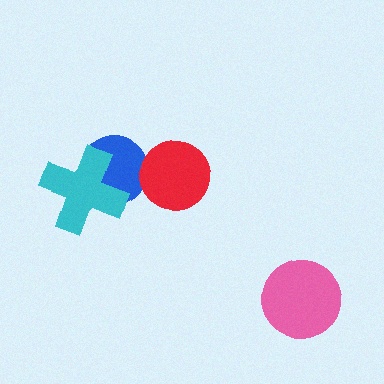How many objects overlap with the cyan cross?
1 object overlaps with the cyan cross.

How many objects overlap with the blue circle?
2 objects overlap with the blue circle.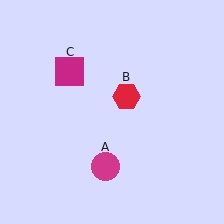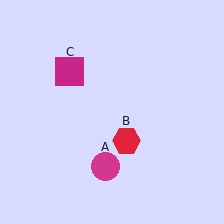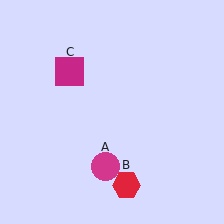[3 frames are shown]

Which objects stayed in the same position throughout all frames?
Magenta circle (object A) and magenta square (object C) remained stationary.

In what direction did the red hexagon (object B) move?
The red hexagon (object B) moved down.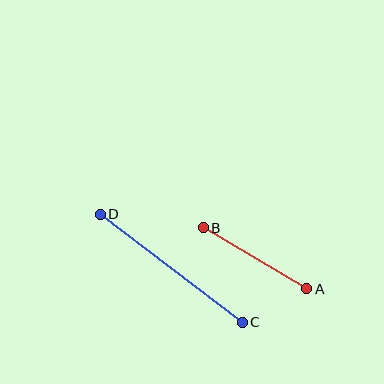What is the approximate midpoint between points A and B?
The midpoint is at approximately (255, 258) pixels.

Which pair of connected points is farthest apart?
Points C and D are farthest apart.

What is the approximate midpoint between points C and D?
The midpoint is at approximately (171, 268) pixels.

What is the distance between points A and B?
The distance is approximately 121 pixels.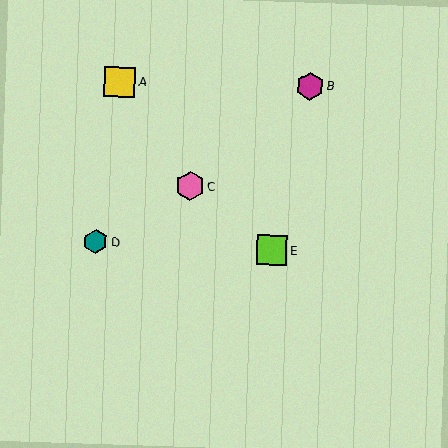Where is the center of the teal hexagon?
The center of the teal hexagon is at (96, 241).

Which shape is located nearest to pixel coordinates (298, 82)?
The magenta hexagon (labeled B) at (310, 86) is nearest to that location.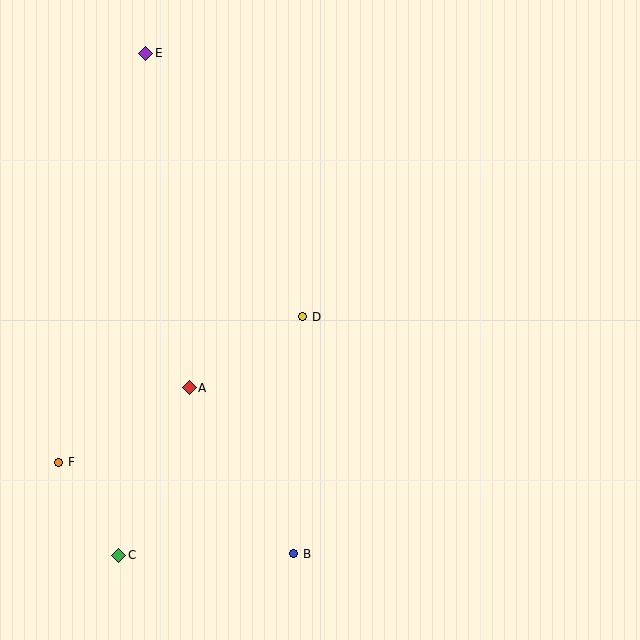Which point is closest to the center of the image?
Point D at (303, 317) is closest to the center.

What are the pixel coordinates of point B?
Point B is at (294, 554).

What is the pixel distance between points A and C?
The distance between A and C is 182 pixels.